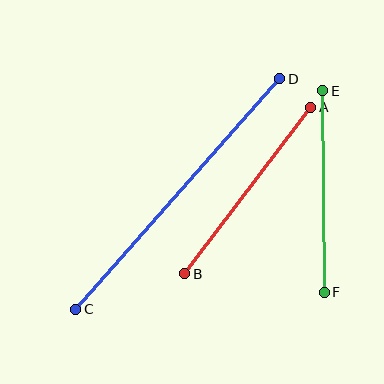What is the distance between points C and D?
The distance is approximately 308 pixels.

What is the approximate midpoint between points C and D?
The midpoint is at approximately (178, 194) pixels.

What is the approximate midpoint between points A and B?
The midpoint is at approximately (248, 191) pixels.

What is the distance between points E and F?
The distance is approximately 201 pixels.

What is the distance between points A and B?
The distance is approximately 209 pixels.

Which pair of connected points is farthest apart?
Points C and D are farthest apart.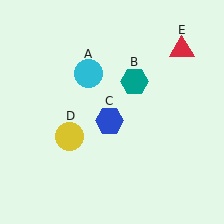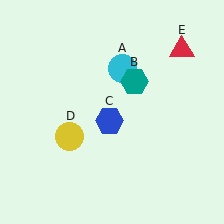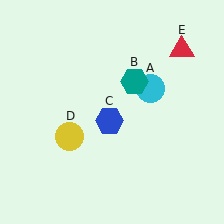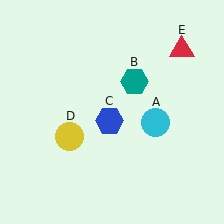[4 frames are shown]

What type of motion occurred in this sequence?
The cyan circle (object A) rotated clockwise around the center of the scene.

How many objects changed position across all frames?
1 object changed position: cyan circle (object A).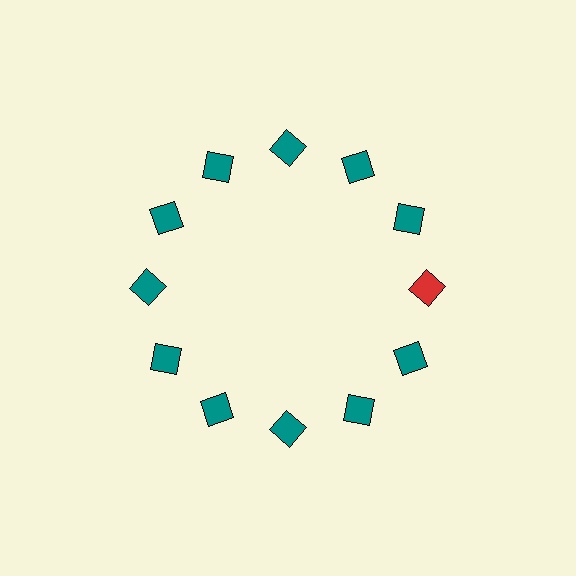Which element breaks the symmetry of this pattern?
The red square at roughly the 3 o'clock position breaks the symmetry. All other shapes are teal squares.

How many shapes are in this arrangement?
There are 12 shapes arranged in a ring pattern.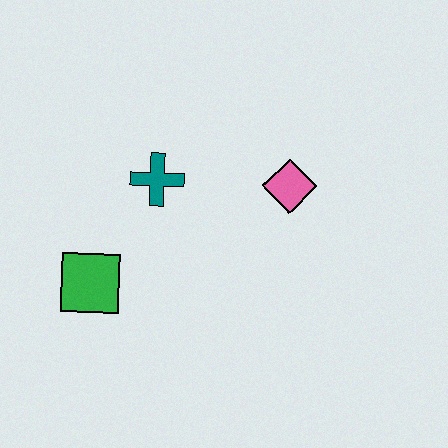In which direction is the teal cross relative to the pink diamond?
The teal cross is to the left of the pink diamond.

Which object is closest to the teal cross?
The green square is closest to the teal cross.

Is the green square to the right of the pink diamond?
No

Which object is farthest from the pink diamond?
The green square is farthest from the pink diamond.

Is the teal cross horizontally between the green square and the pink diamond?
Yes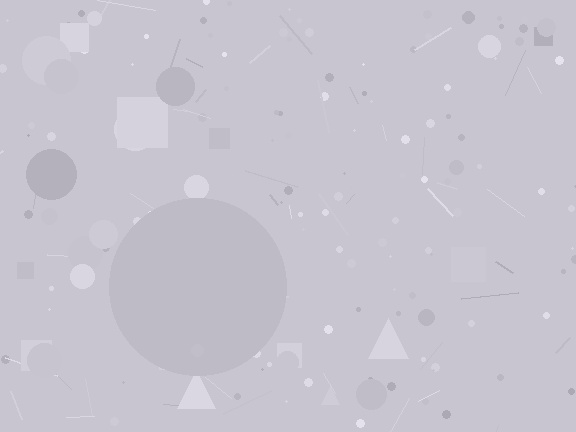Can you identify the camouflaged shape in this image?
The camouflaged shape is a circle.